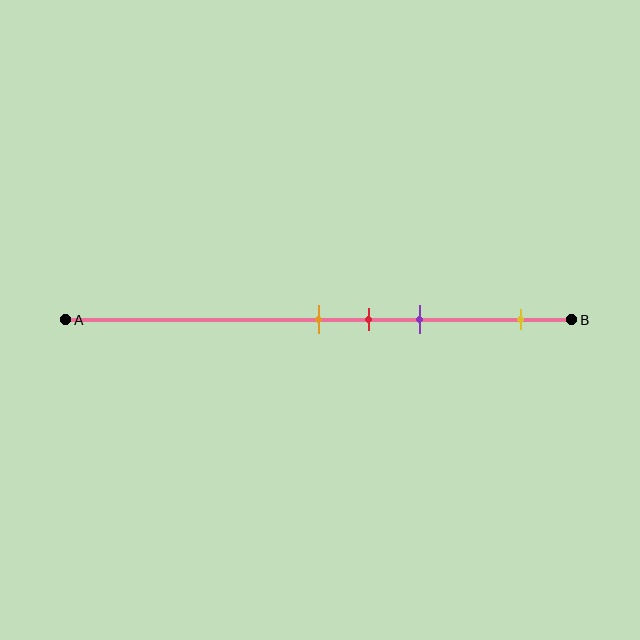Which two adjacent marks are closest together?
The orange and red marks are the closest adjacent pair.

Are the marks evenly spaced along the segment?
No, the marks are not evenly spaced.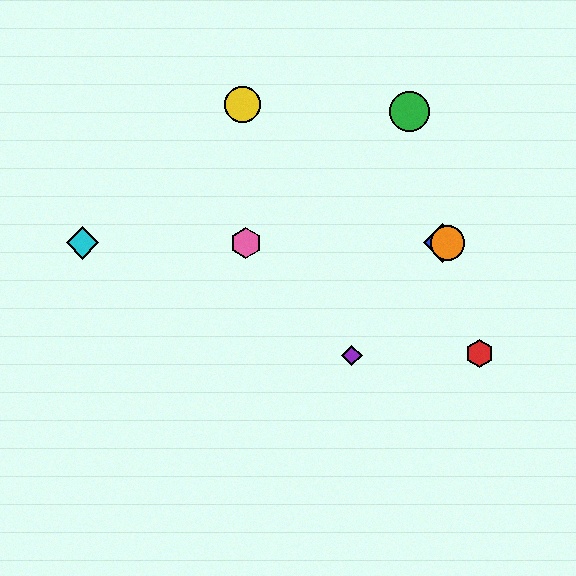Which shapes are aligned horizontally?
The blue diamond, the orange circle, the cyan diamond, the pink hexagon are aligned horizontally.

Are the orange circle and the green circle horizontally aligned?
No, the orange circle is at y≈243 and the green circle is at y≈111.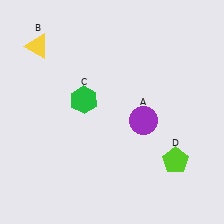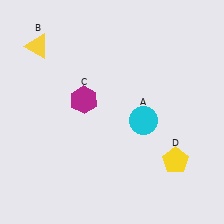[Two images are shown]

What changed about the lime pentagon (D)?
In Image 1, D is lime. In Image 2, it changed to yellow.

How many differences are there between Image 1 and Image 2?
There are 3 differences between the two images.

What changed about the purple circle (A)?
In Image 1, A is purple. In Image 2, it changed to cyan.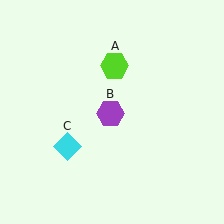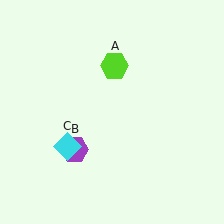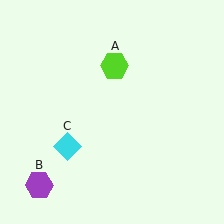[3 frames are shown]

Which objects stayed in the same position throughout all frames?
Lime hexagon (object A) and cyan diamond (object C) remained stationary.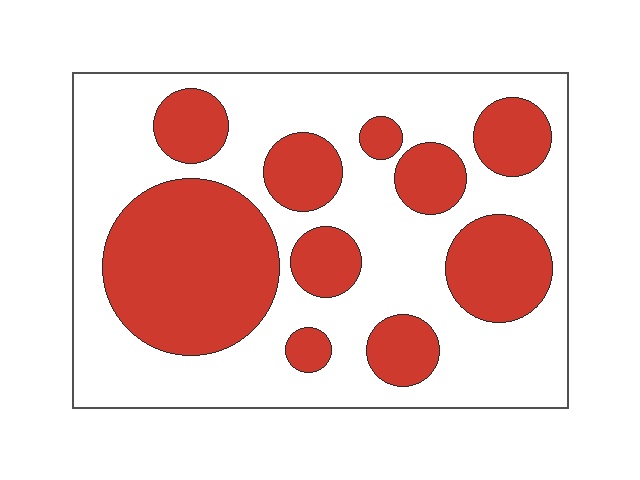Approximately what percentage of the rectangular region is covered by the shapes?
Approximately 40%.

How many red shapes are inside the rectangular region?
10.